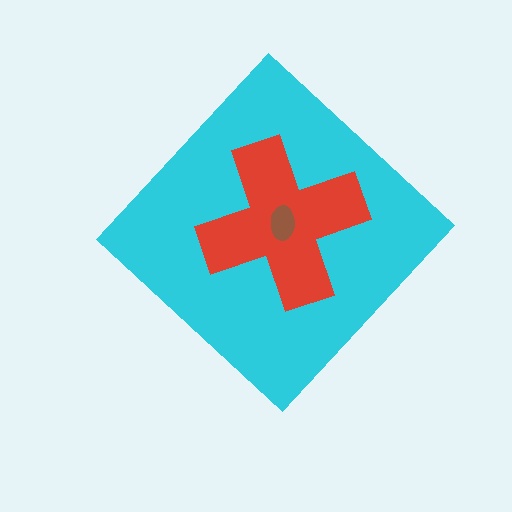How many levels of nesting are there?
3.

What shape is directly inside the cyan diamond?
The red cross.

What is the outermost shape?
The cyan diamond.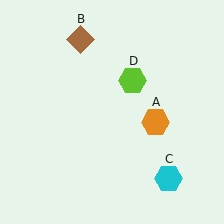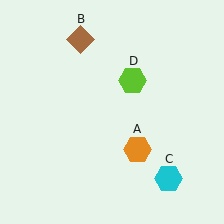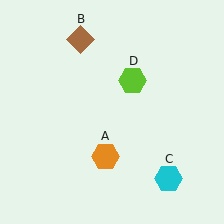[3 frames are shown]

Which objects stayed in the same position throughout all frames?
Brown diamond (object B) and cyan hexagon (object C) and lime hexagon (object D) remained stationary.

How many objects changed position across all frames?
1 object changed position: orange hexagon (object A).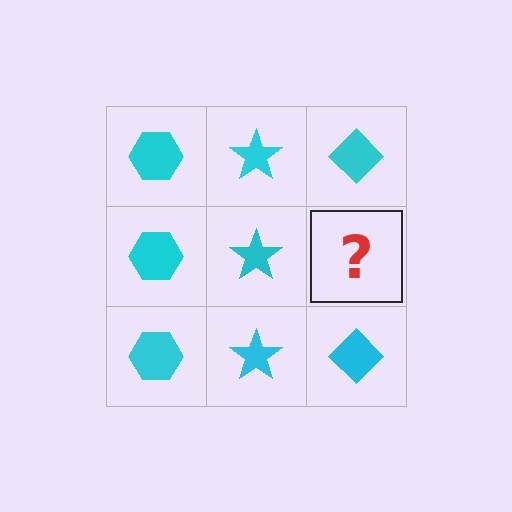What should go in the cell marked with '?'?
The missing cell should contain a cyan diamond.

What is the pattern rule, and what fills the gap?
The rule is that each column has a consistent shape. The gap should be filled with a cyan diamond.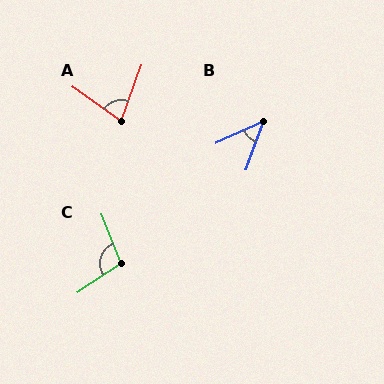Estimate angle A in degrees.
Approximately 75 degrees.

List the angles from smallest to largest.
B (46°), A (75°), C (102°).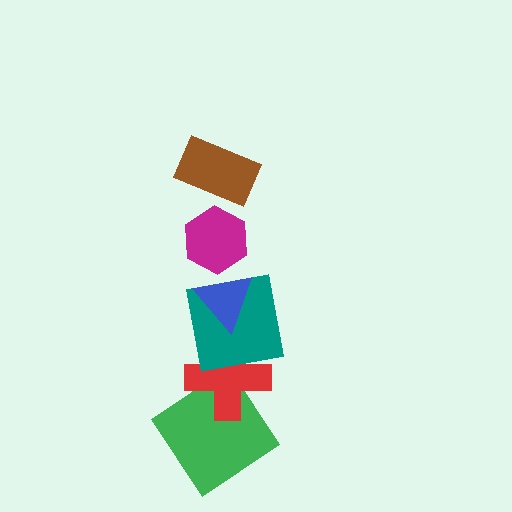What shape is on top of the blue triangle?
The magenta hexagon is on top of the blue triangle.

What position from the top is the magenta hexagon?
The magenta hexagon is 2nd from the top.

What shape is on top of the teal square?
The blue triangle is on top of the teal square.